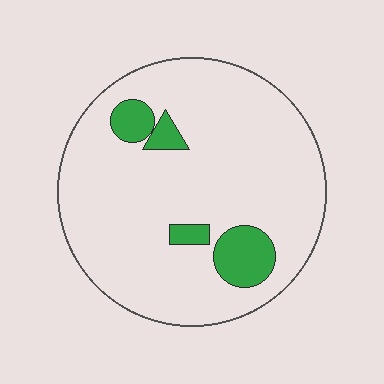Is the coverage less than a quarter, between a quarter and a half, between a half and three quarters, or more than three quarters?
Less than a quarter.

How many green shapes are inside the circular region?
4.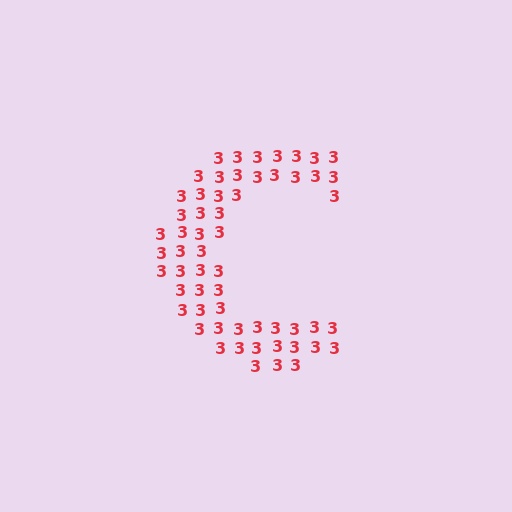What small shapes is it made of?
It is made of small digit 3's.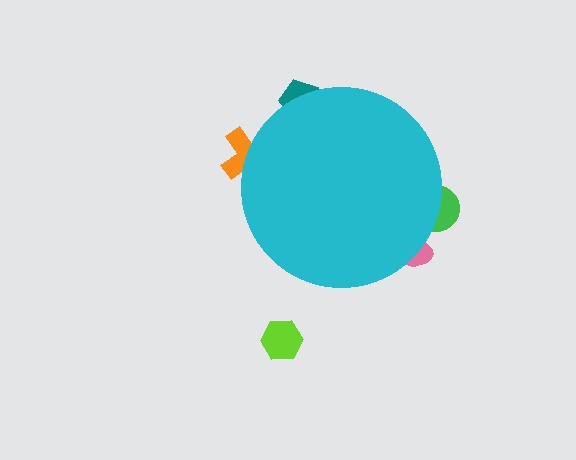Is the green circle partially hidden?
Yes, the green circle is partially hidden behind the cyan circle.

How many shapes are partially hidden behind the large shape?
4 shapes are partially hidden.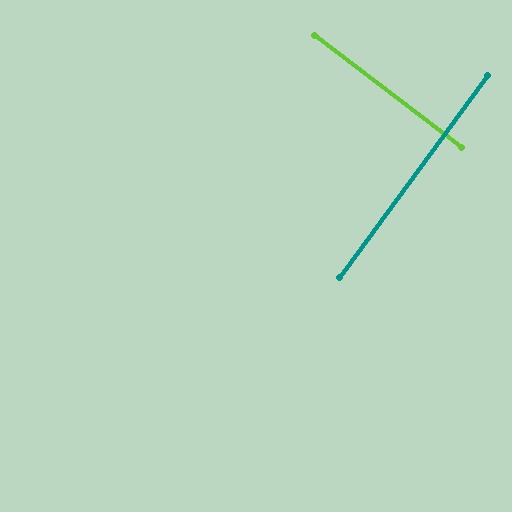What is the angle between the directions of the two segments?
Approximately 89 degrees.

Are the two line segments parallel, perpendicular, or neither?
Perpendicular — they meet at approximately 89°.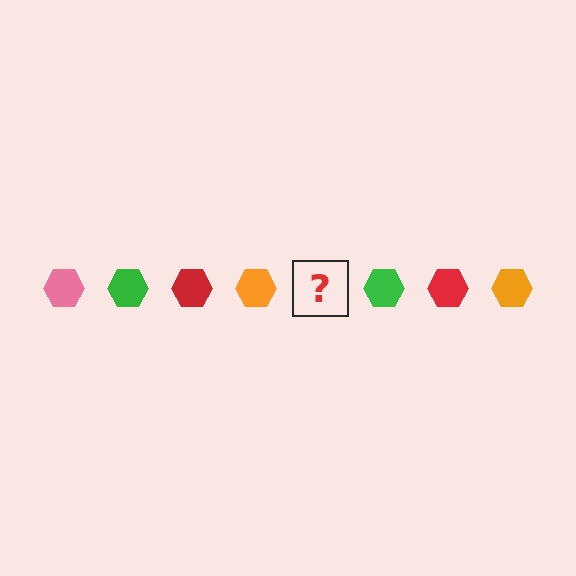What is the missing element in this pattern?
The missing element is a pink hexagon.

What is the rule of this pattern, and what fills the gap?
The rule is that the pattern cycles through pink, green, red, orange hexagons. The gap should be filled with a pink hexagon.